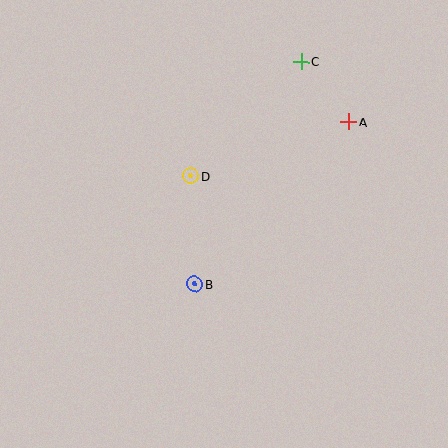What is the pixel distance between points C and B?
The distance between C and B is 247 pixels.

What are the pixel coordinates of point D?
Point D is at (190, 176).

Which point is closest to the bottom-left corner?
Point B is closest to the bottom-left corner.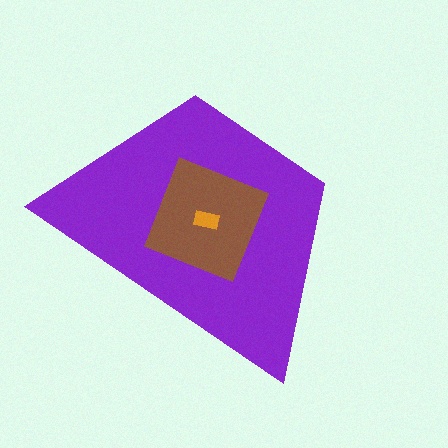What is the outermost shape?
The purple trapezoid.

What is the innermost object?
The orange rectangle.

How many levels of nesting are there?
3.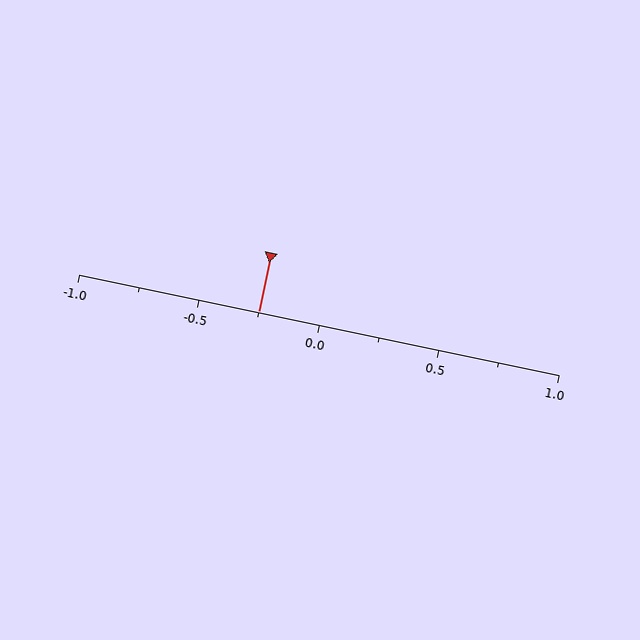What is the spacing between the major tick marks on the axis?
The major ticks are spaced 0.5 apart.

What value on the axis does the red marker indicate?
The marker indicates approximately -0.25.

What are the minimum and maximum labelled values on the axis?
The axis runs from -1.0 to 1.0.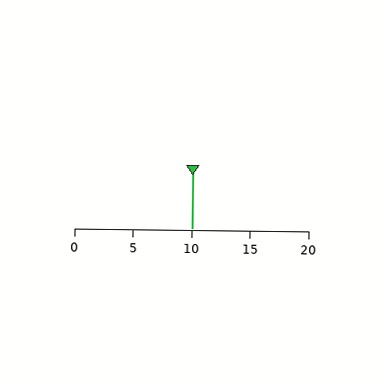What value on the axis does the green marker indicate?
The marker indicates approximately 10.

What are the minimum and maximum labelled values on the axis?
The axis runs from 0 to 20.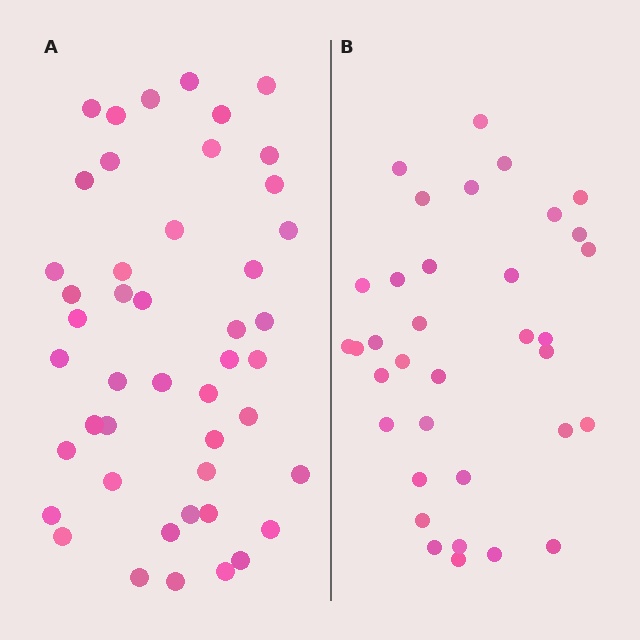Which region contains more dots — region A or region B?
Region A (the left region) has more dots.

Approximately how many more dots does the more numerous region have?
Region A has roughly 12 or so more dots than region B.